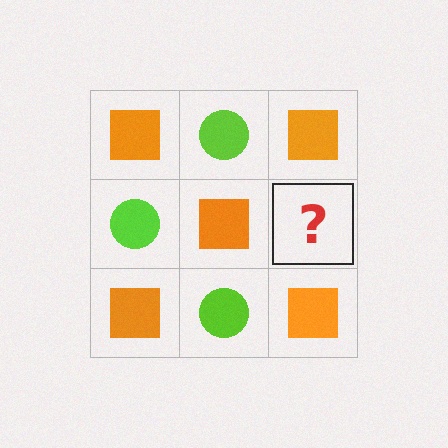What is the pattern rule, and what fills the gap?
The rule is that it alternates orange square and lime circle in a checkerboard pattern. The gap should be filled with a lime circle.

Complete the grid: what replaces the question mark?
The question mark should be replaced with a lime circle.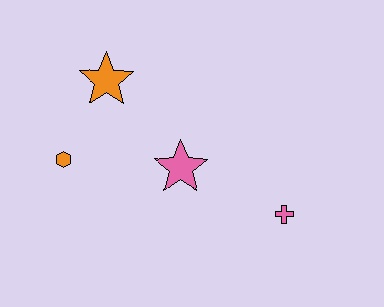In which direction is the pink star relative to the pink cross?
The pink star is to the left of the pink cross.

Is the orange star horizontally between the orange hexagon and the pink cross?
Yes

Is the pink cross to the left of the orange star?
No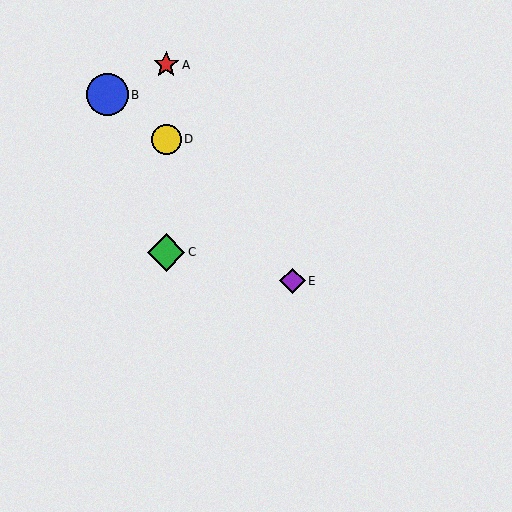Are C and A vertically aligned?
Yes, both are at x≈166.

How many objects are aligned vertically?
3 objects (A, C, D) are aligned vertically.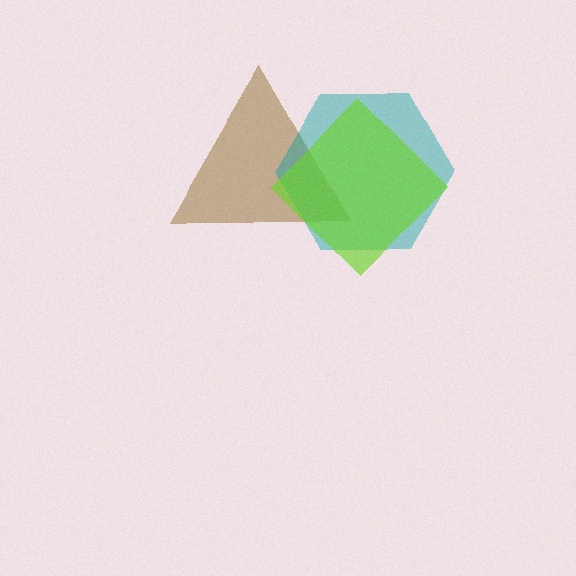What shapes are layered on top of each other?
The layered shapes are: a brown triangle, a teal hexagon, a lime diamond.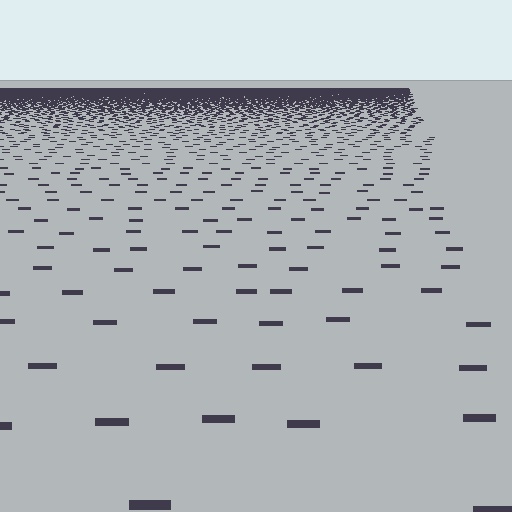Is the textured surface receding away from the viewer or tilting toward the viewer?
The surface is receding away from the viewer. Texture elements get smaller and denser toward the top.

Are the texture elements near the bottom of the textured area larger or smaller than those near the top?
Larger. Near the bottom, elements are closer to the viewer and appear at a bigger on-screen size.